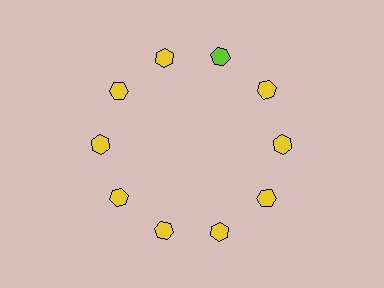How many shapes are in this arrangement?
There are 10 shapes arranged in a ring pattern.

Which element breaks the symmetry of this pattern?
The lime hexagon at roughly the 1 o'clock position breaks the symmetry. All other shapes are yellow hexagons.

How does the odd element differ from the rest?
It has a different color: lime instead of yellow.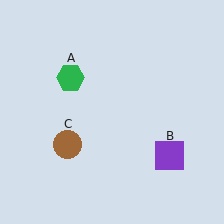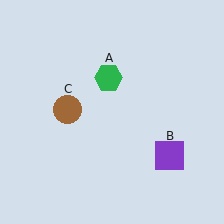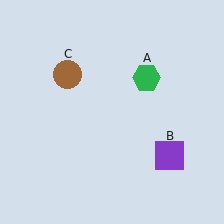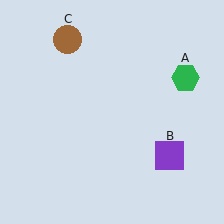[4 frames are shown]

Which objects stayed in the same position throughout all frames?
Purple square (object B) remained stationary.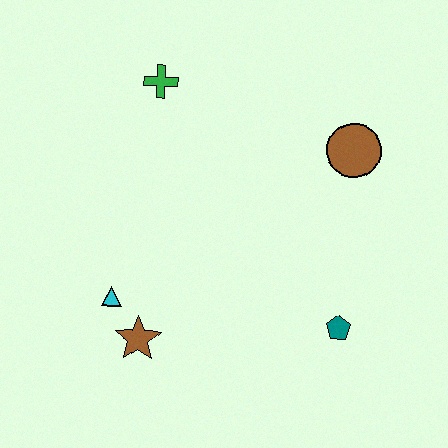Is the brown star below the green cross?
Yes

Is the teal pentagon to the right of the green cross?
Yes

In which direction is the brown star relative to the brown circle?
The brown star is to the left of the brown circle.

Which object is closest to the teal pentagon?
The brown circle is closest to the teal pentagon.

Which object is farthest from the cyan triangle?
The brown circle is farthest from the cyan triangle.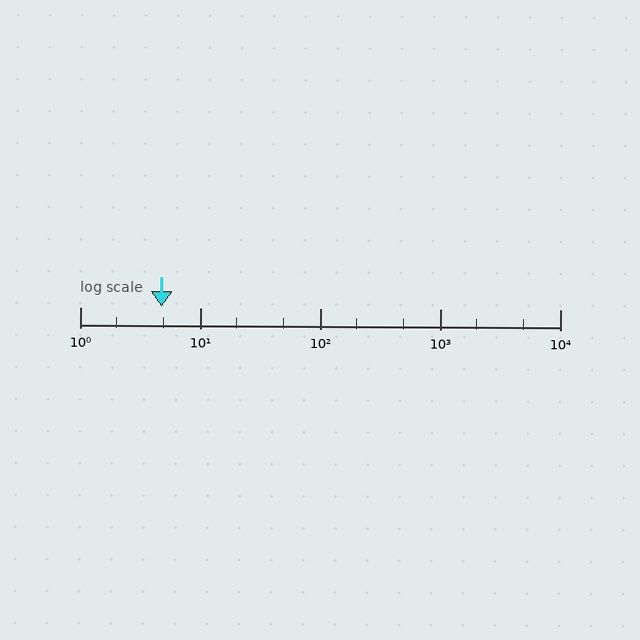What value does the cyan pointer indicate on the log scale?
The pointer indicates approximately 4.8.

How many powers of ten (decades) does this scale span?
The scale spans 4 decades, from 1 to 10000.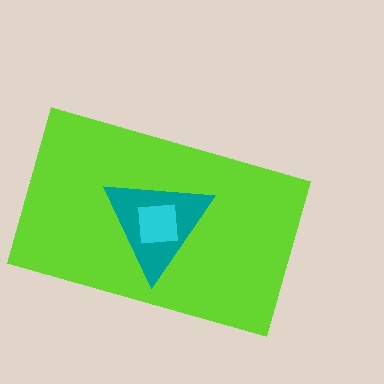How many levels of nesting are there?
3.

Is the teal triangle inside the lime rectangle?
Yes.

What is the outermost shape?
The lime rectangle.